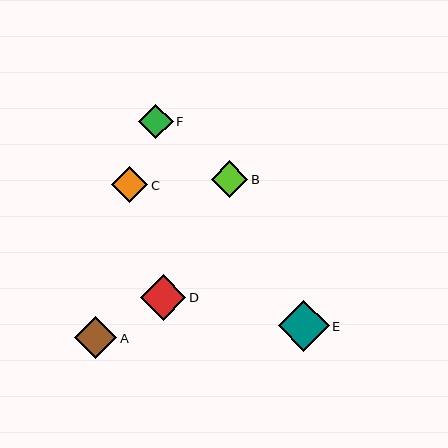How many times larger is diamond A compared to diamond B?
Diamond A is approximately 1.2 times the size of diamond B.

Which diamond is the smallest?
Diamond F is the smallest with a size of approximately 34 pixels.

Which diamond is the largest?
Diamond E is the largest with a size of approximately 51 pixels.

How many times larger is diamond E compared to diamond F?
Diamond E is approximately 1.5 times the size of diamond F.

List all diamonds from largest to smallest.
From largest to smallest: E, D, A, B, C, F.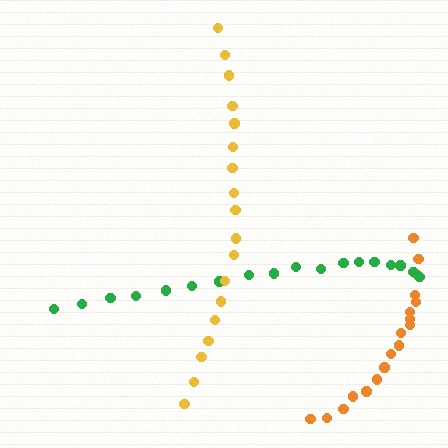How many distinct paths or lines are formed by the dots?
There are 3 distinct paths.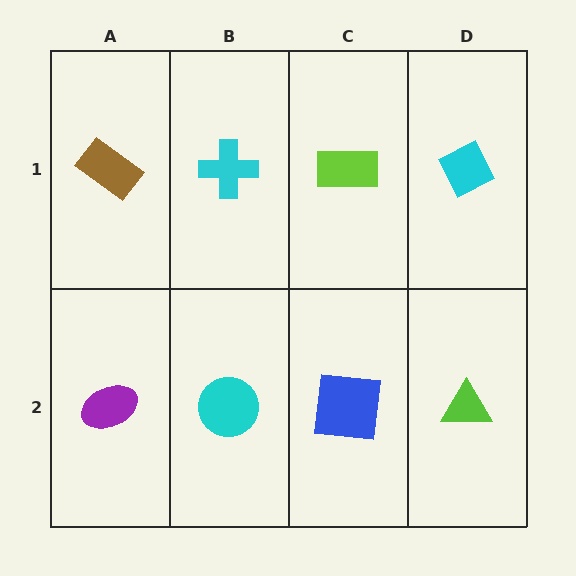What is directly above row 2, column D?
A cyan diamond.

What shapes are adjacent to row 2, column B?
A cyan cross (row 1, column B), a purple ellipse (row 2, column A), a blue square (row 2, column C).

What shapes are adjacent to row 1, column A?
A purple ellipse (row 2, column A), a cyan cross (row 1, column B).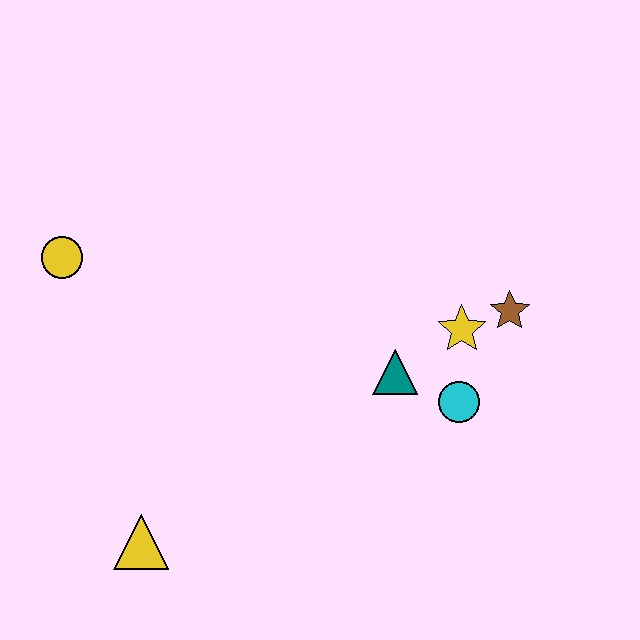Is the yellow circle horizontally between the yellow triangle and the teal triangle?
No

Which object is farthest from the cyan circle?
The yellow circle is farthest from the cyan circle.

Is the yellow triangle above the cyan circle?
No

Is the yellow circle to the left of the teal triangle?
Yes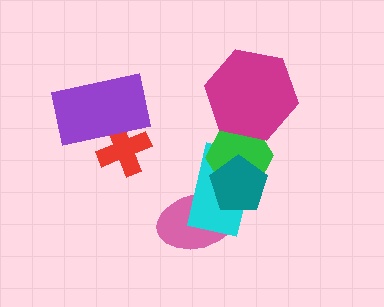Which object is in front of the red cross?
The purple rectangle is in front of the red cross.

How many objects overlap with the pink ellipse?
2 objects overlap with the pink ellipse.